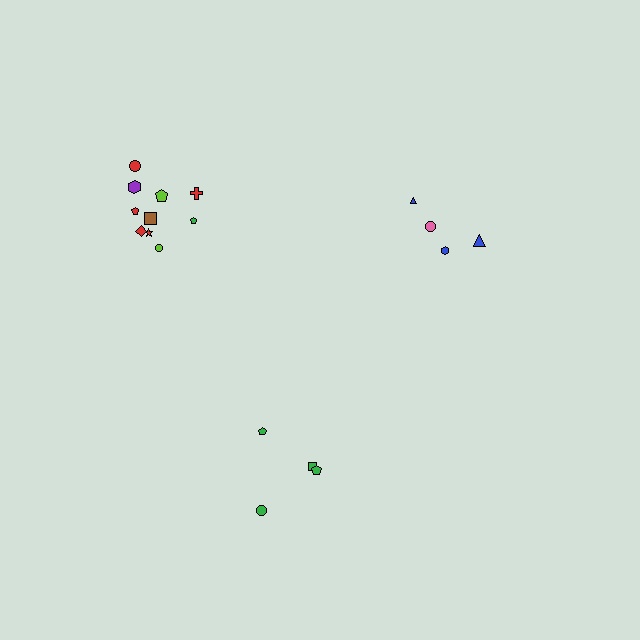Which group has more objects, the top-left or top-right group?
The top-left group.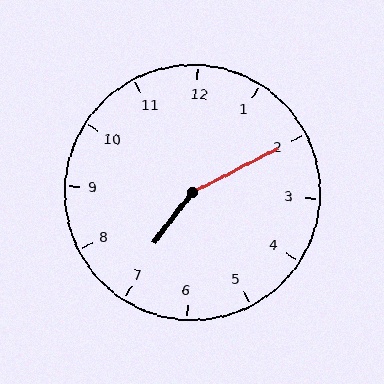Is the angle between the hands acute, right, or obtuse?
It is obtuse.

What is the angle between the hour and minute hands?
Approximately 155 degrees.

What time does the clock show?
7:10.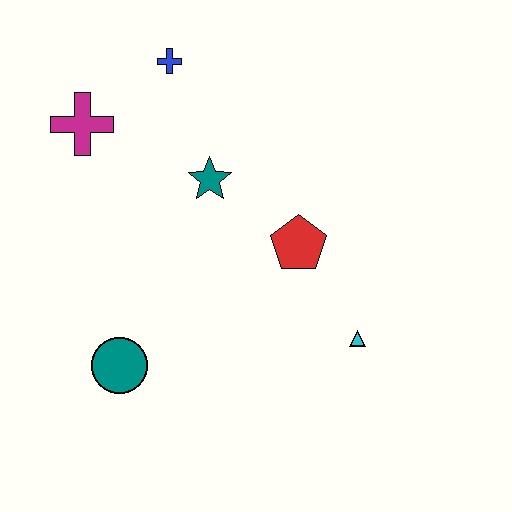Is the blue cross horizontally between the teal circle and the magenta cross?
No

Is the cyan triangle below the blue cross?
Yes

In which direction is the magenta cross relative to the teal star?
The magenta cross is to the left of the teal star.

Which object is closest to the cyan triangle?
The red pentagon is closest to the cyan triangle.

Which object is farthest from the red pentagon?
The magenta cross is farthest from the red pentagon.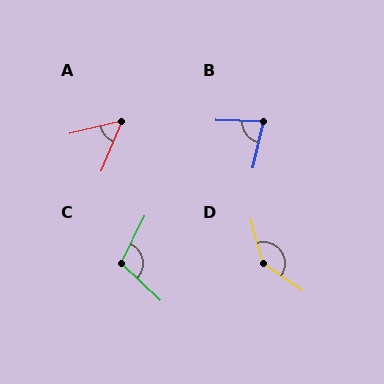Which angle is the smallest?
A, at approximately 53 degrees.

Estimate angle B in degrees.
Approximately 79 degrees.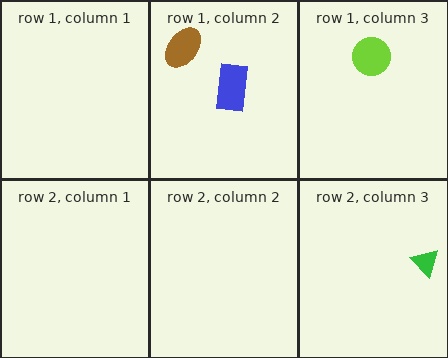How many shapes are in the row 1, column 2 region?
2.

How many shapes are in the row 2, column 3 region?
1.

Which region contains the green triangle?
The row 2, column 3 region.